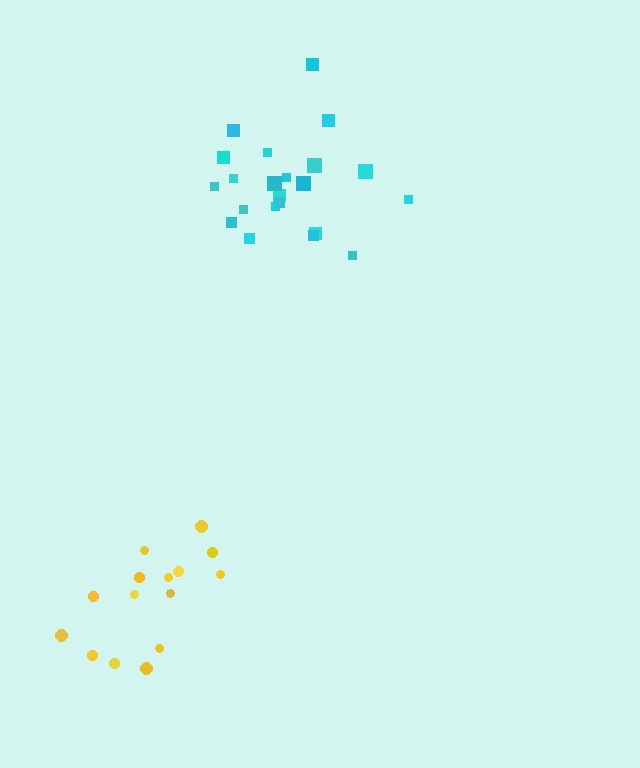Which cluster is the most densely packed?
Yellow.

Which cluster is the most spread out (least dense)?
Cyan.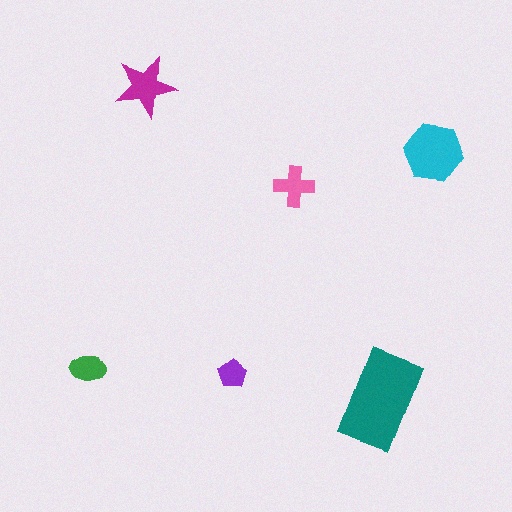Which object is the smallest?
The purple pentagon.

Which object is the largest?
The teal rectangle.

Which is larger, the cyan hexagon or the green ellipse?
The cyan hexagon.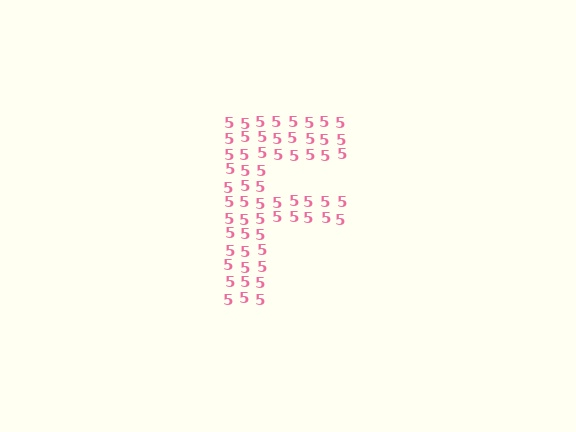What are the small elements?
The small elements are digit 5's.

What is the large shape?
The large shape is the letter F.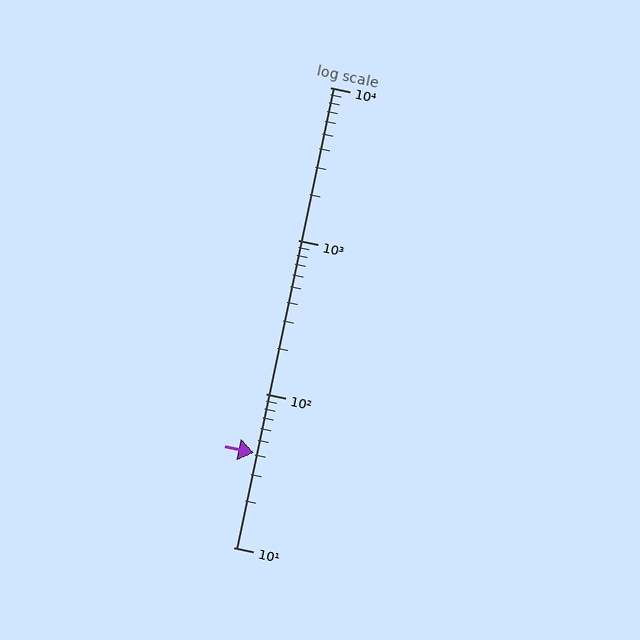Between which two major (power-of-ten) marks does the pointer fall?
The pointer is between 10 and 100.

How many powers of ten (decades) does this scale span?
The scale spans 3 decades, from 10 to 10000.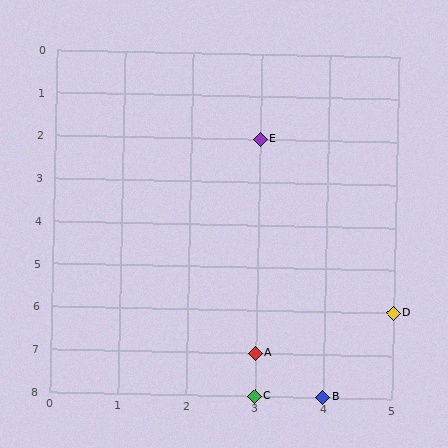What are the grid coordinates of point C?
Point C is at grid coordinates (3, 8).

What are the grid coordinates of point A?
Point A is at grid coordinates (3, 7).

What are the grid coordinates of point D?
Point D is at grid coordinates (5, 6).